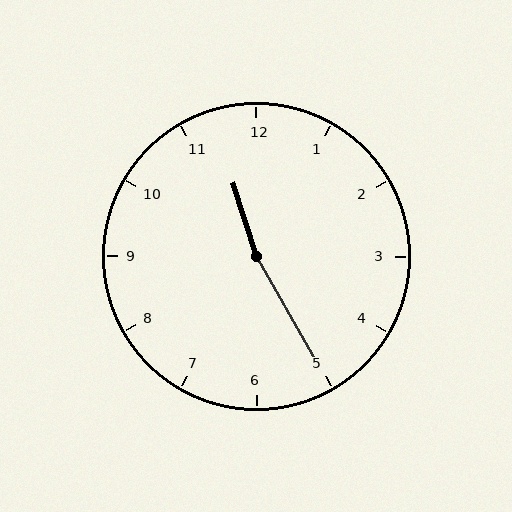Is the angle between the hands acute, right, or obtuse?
It is obtuse.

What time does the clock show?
11:25.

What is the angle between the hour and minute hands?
Approximately 168 degrees.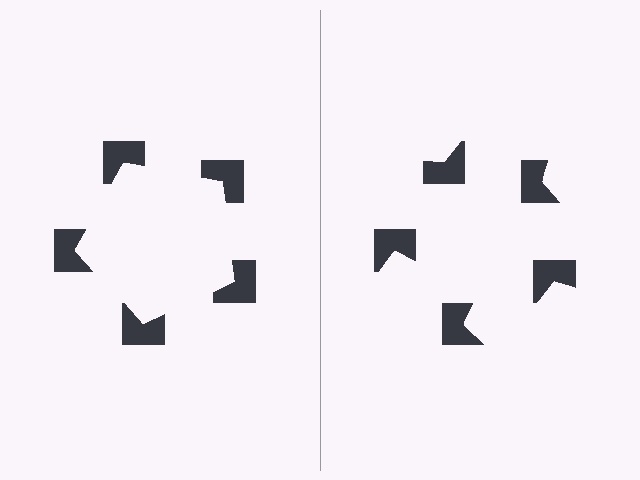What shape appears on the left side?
An illusory pentagon.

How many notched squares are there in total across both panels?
10 — 5 on each side.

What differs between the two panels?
The notched squares are positioned identically on both sides; only the wedge orientations differ. On the left they align to a pentagon; on the right they are misaligned.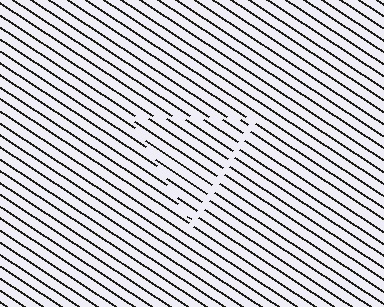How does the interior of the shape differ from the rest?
The interior of the shape contains the same grating, shifted by half a period — the contour is defined by the phase discontinuity where line-ends from the inner and outer gratings abut.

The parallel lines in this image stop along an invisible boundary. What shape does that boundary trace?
An illusory triangle. The interior of the shape contains the same grating, shifted by half a period — the contour is defined by the phase discontinuity where line-ends from the inner and outer gratings abut.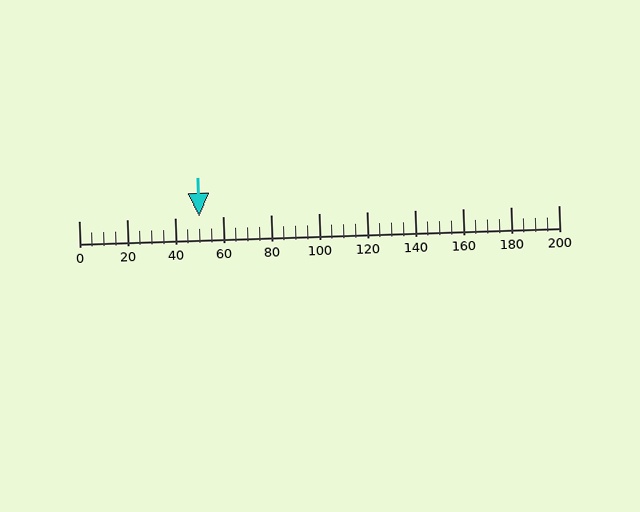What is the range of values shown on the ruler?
The ruler shows values from 0 to 200.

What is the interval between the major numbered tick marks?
The major tick marks are spaced 20 units apart.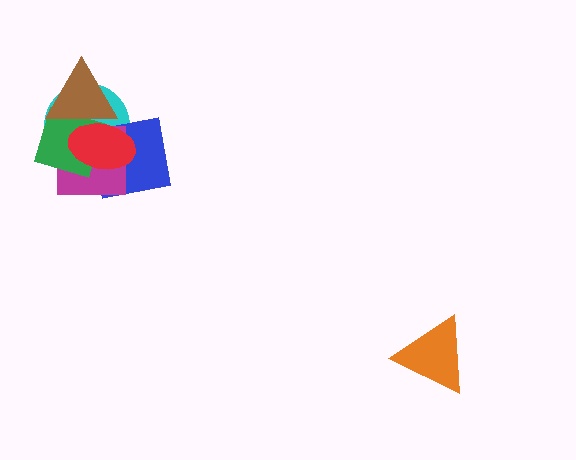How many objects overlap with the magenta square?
5 objects overlap with the magenta square.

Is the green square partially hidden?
Yes, it is partially covered by another shape.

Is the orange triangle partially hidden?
No, no other shape covers it.